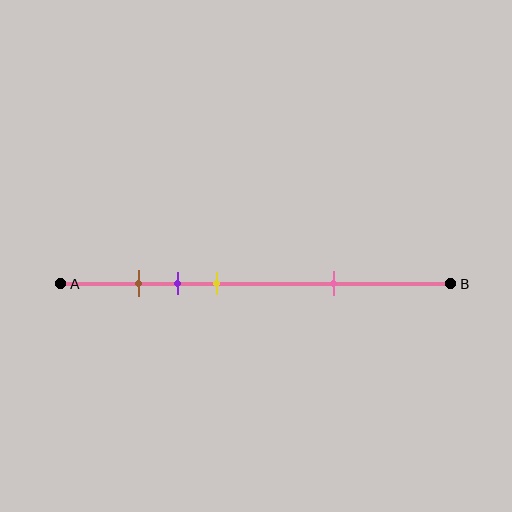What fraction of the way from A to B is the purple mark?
The purple mark is approximately 30% (0.3) of the way from A to B.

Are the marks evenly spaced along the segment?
No, the marks are not evenly spaced.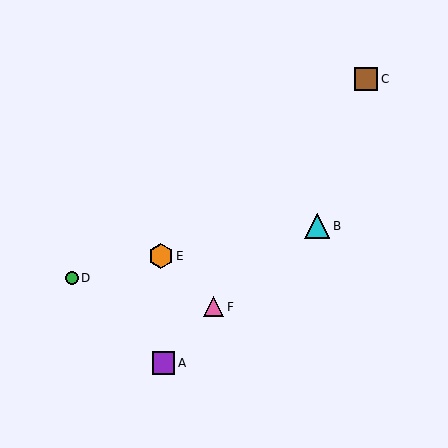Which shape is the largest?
The cyan triangle (labeled B) is the largest.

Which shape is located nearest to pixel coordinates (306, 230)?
The cyan triangle (labeled B) at (317, 226) is nearest to that location.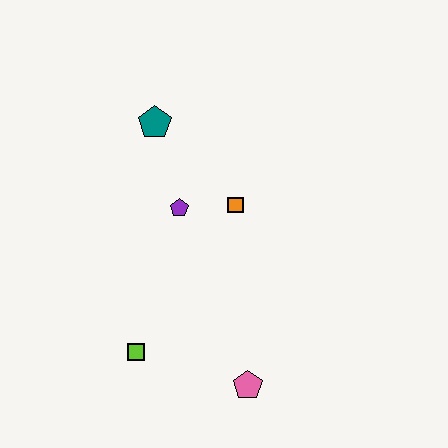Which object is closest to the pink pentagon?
The lime square is closest to the pink pentagon.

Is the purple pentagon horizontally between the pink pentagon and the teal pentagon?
Yes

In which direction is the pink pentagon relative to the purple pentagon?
The pink pentagon is below the purple pentagon.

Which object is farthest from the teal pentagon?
The pink pentagon is farthest from the teal pentagon.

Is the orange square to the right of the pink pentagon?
No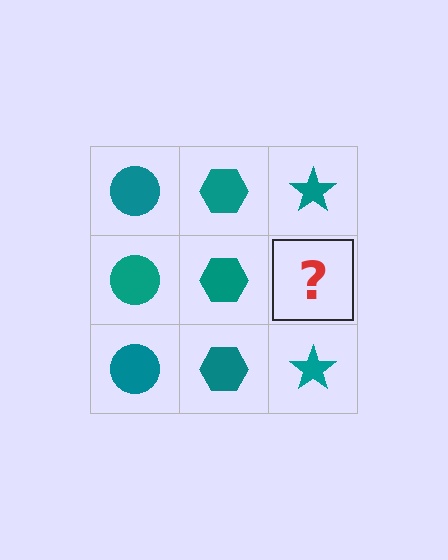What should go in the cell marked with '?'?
The missing cell should contain a teal star.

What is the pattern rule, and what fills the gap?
The rule is that each column has a consistent shape. The gap should be filled with a teal star.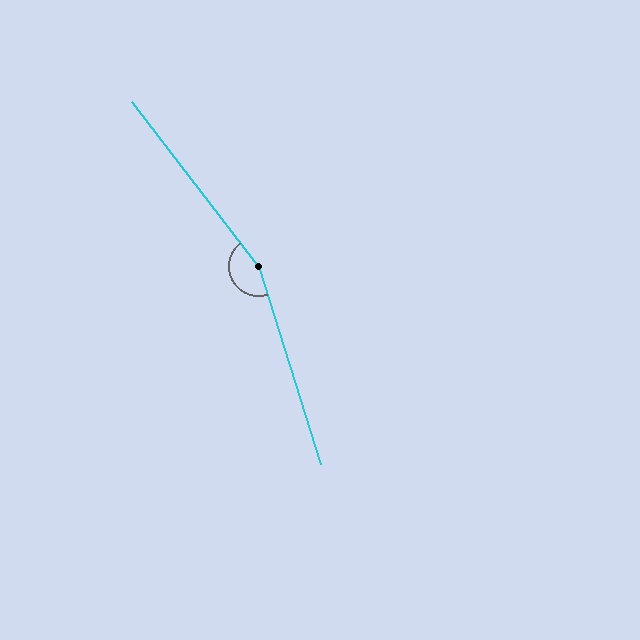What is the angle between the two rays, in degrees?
Approximately 160 degrees.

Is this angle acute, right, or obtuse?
It is obtuse.